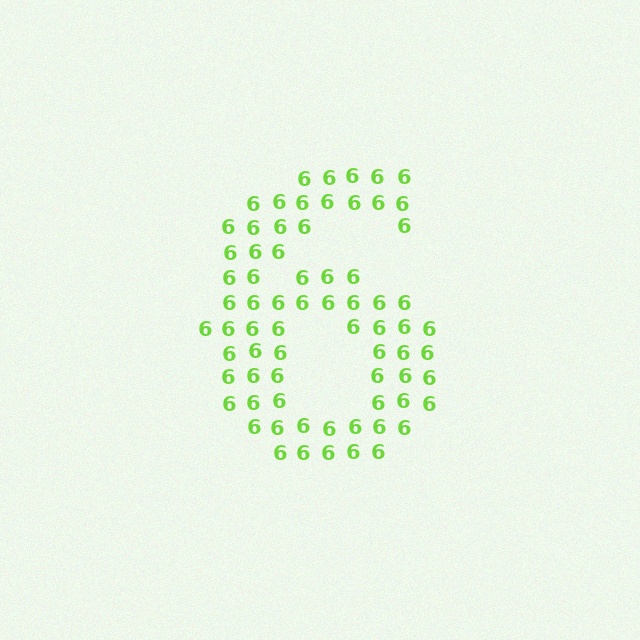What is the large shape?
The large shape is the digit 6.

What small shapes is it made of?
It is made of small digit 6's.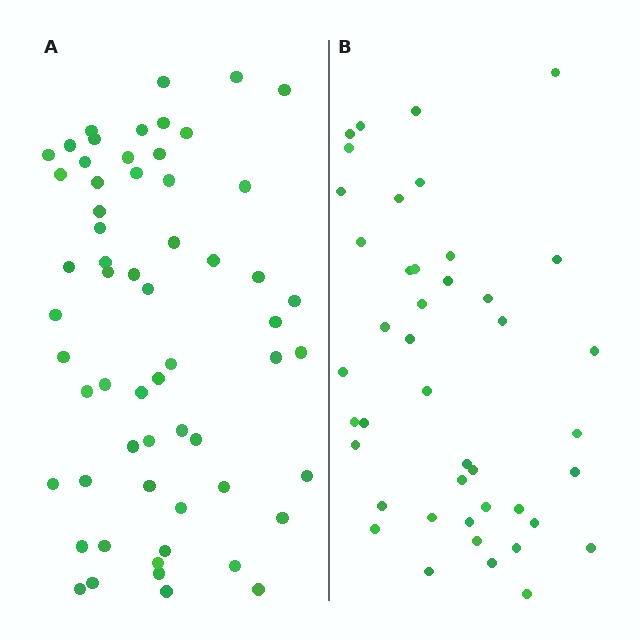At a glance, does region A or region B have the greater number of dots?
Region A (the left region) has more dots.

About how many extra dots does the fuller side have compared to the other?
Region A has approximately 15 more dots than region B.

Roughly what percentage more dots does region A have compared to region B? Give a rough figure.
About 40% more.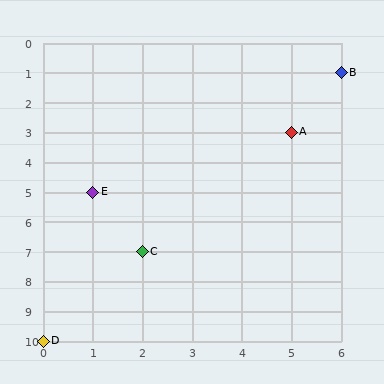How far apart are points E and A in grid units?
Points E and A are 4 columns and 2 rows apart (about 4.5 grid units diagonally).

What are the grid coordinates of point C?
Point C is at grid coordinates (2, 7).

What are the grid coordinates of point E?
Point E is at grid coordinates (1, 5).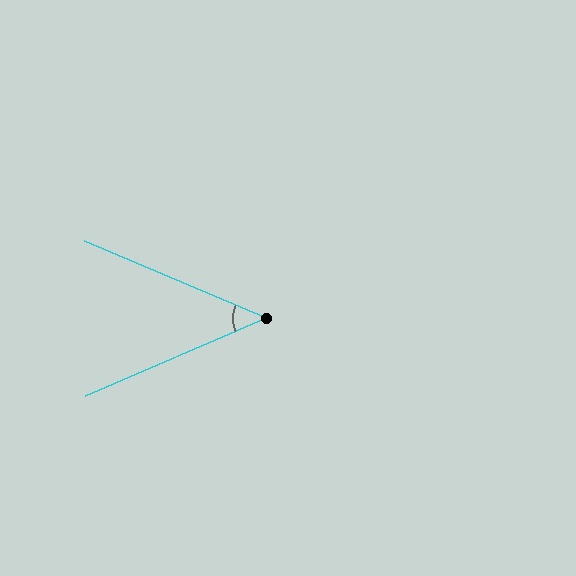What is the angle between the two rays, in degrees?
Approximately 46 degrees.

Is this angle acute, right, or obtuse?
It is acute.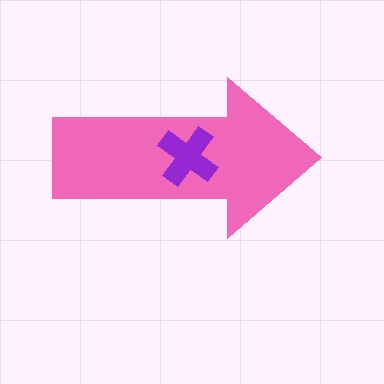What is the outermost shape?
The pink arrow.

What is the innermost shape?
The purple cross.